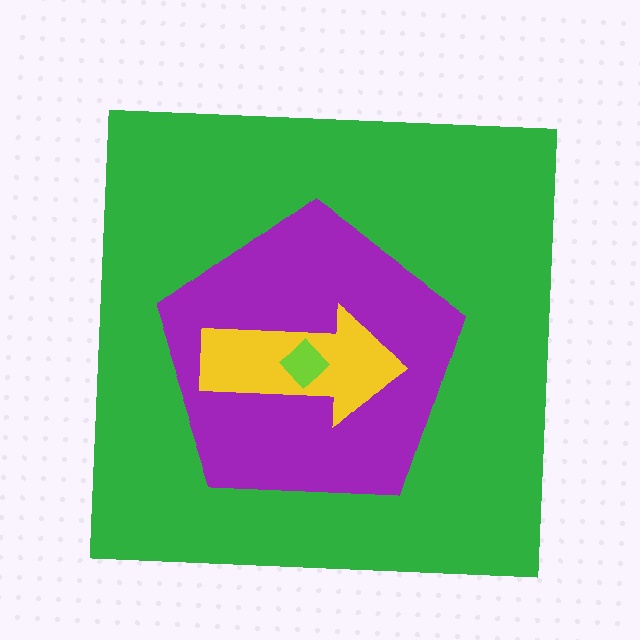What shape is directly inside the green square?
The purple pentagon.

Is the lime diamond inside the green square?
Yes.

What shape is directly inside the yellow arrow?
The lime diamond.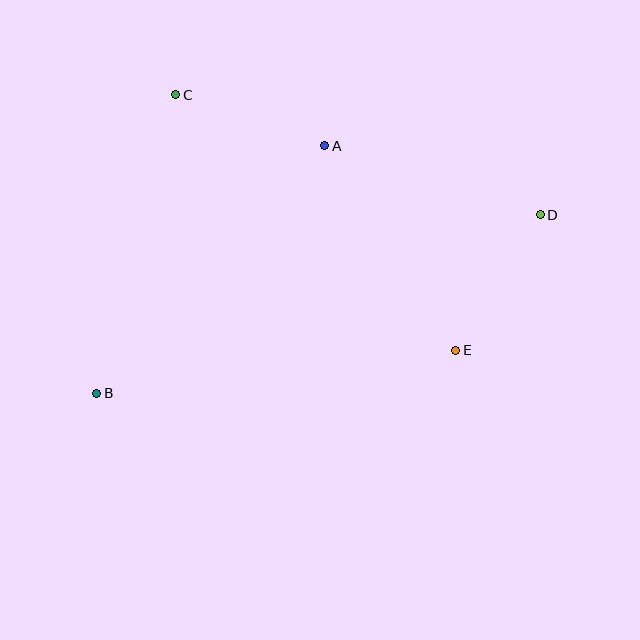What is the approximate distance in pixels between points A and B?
The distance between A and B is approximately 336 pixels.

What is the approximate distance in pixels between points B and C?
The distance between B and C is approximately 309 pixels.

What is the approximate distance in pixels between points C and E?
The distance between C and E is approximately 379 pixels.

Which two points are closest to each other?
Points A and C are closest to each other.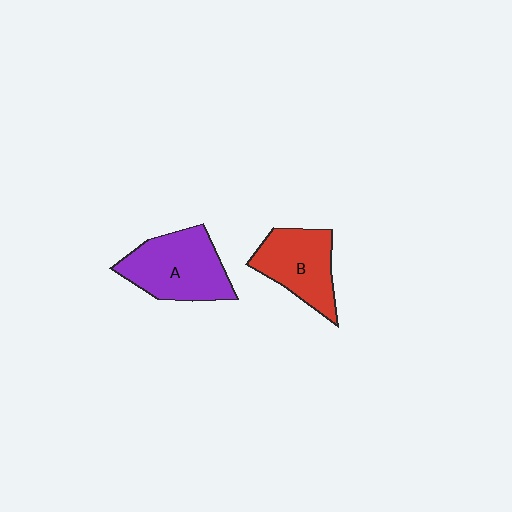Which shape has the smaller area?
Shape B (red).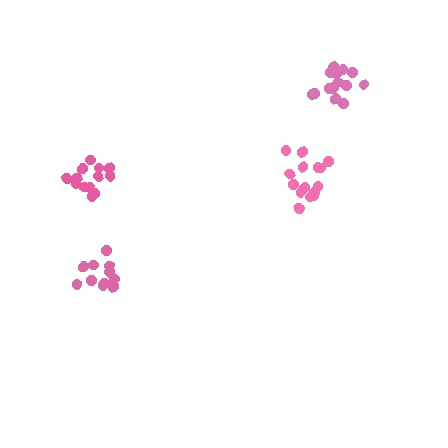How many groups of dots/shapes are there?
There are 4 groups.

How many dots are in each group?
Group 1: 15 dots, Group 2: 11 dots, Group 3: 15 dots, Group 4: 14 dots (55 total).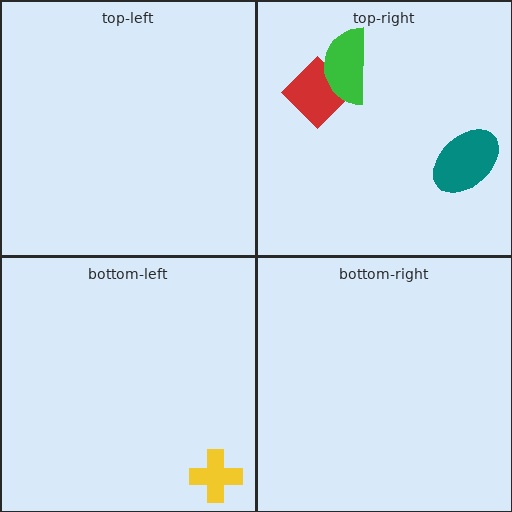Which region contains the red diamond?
The top-right region.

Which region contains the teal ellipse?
The top-right region.